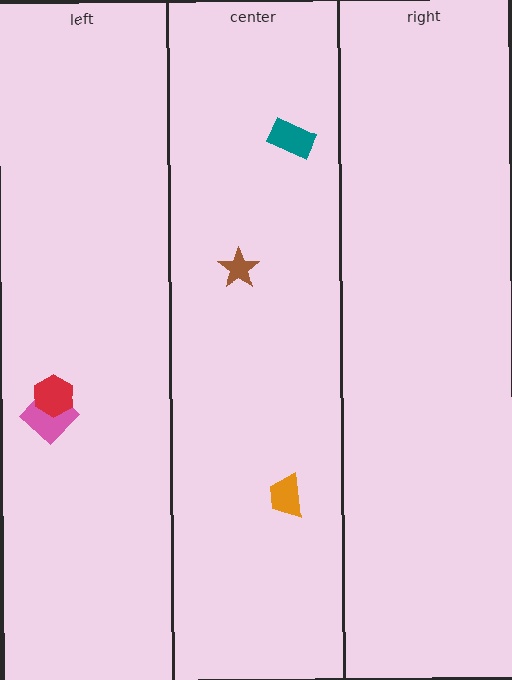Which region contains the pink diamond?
The left region.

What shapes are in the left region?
The pink diamond, the red hexagon.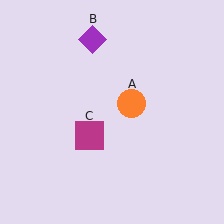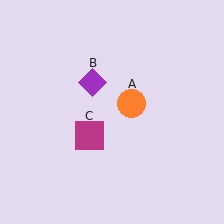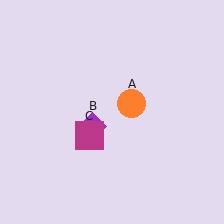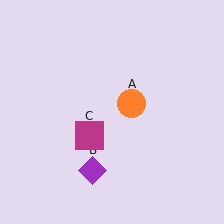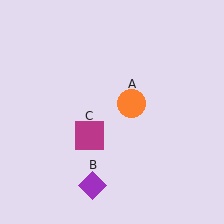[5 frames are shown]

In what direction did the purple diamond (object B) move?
The purple diamond (object B) moved down.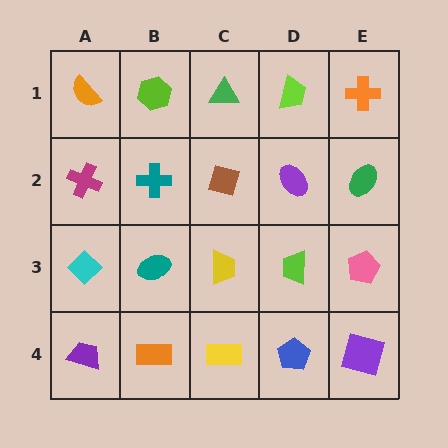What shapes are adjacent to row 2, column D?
A lime trapezoid (row 1, column D), a lime trapezoid (row 3, column D), a brown diamond (row 2, column C), a green ellipse (row 2, column E).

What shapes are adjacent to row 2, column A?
An orange semicircle (row 1, column A), a cyan diamond (row 3, column A), a teal cross (row 2, column B).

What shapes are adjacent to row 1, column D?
A purple ellipse (row 2, column D), a green triangle (row 1, column C), an orange cross (row 1, column E).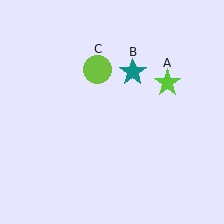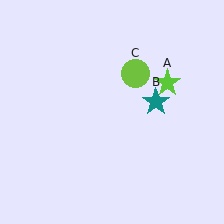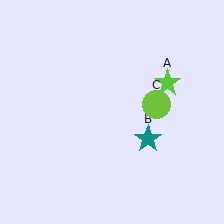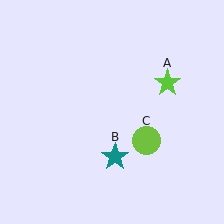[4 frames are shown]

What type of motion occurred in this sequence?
The teal star (object B), lime circle (object C) rotated clockwise around the center of the scene.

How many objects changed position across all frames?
2 objects changed position: teal star (object B), lime circle (object C).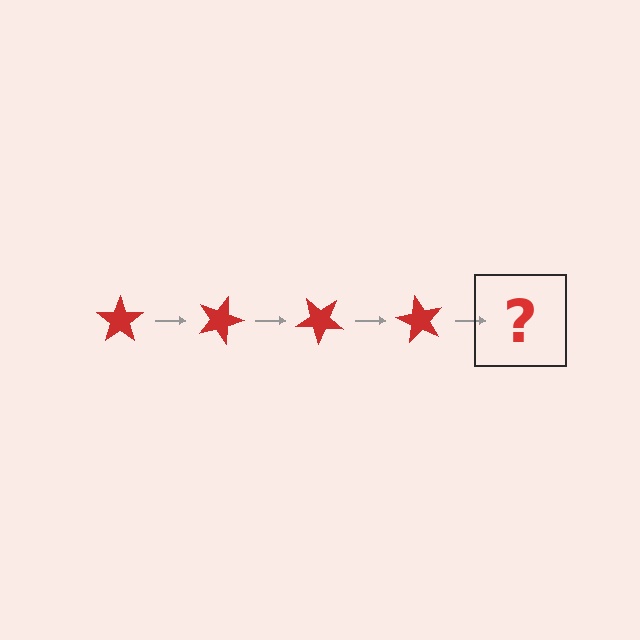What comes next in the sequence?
The next element should be a red star rotated 80 degrees.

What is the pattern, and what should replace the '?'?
The pattern is that the star rotates 20 degrees each step. The '?' should be a red star rotated 80 degrees.